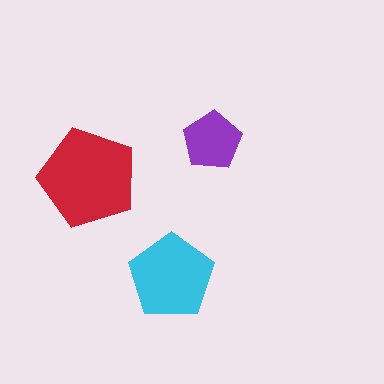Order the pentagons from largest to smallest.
the red one, the cyan one, the purple one.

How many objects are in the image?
There are 3 objects in the image.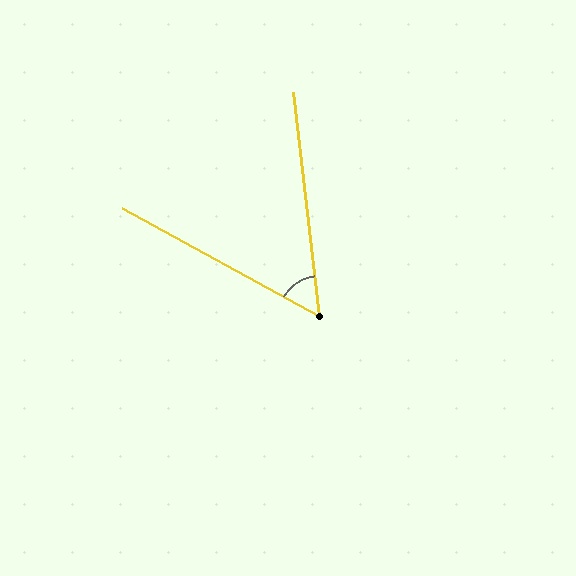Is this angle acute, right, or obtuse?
It is acute.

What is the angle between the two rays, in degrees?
Approximately 54 degrees.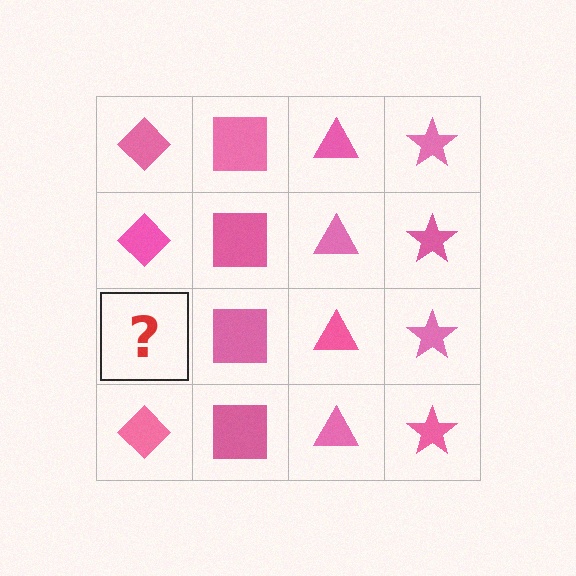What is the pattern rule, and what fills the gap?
The rule is that each column has a consistent shape. The gap should be filled with a pink diamond.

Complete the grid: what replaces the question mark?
The question mark should be replaced with a pink diamond.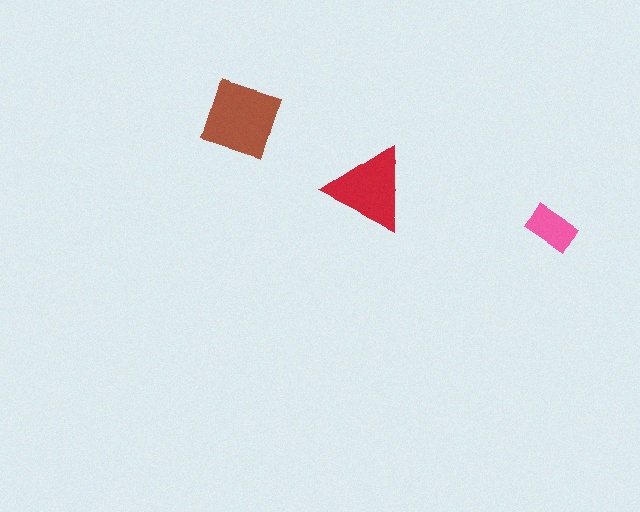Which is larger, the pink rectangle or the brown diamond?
The brown diamond.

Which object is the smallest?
The pink rectangle.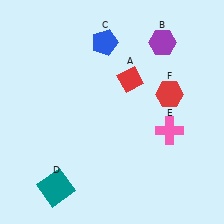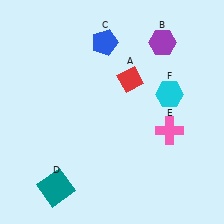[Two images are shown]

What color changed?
The hexagon (F) changed from red in Image 1 to cyan in Image 2.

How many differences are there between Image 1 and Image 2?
There is 1 difference between the two images.